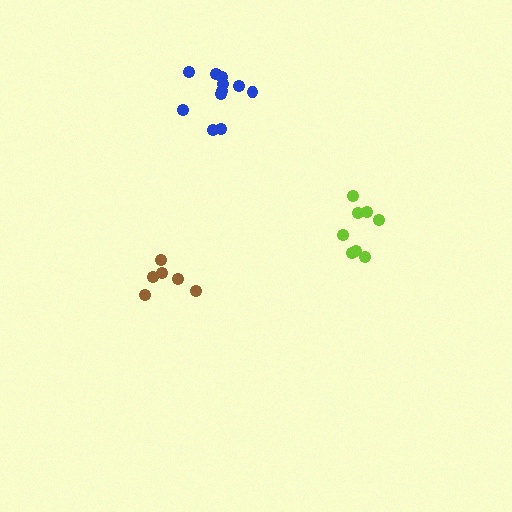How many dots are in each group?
Group 1: 11 dots, Group 2: 8 dots, Group 3: 6 dots (25 total).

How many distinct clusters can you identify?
There are 3 distinct clusters.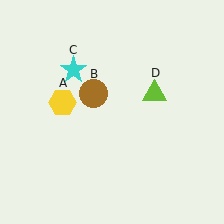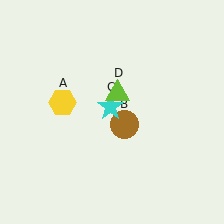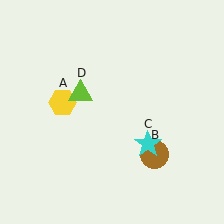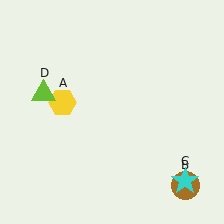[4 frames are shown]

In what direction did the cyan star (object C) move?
The cyan star (object C) moved down and to the right.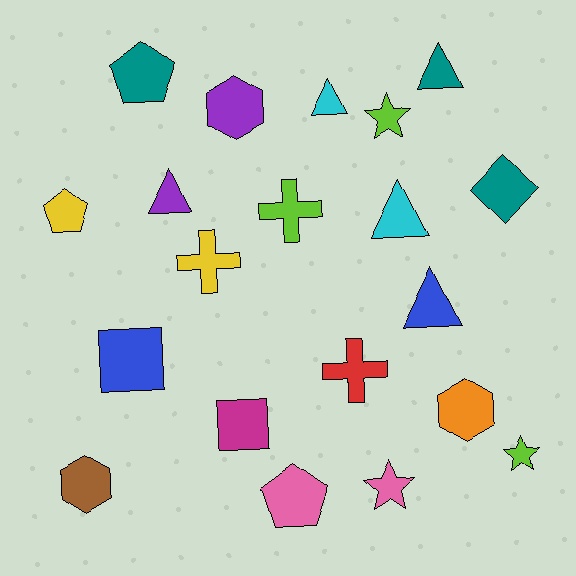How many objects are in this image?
There are 20 objects.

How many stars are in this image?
There are 3 stars.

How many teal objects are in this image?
There are 3 teal objects.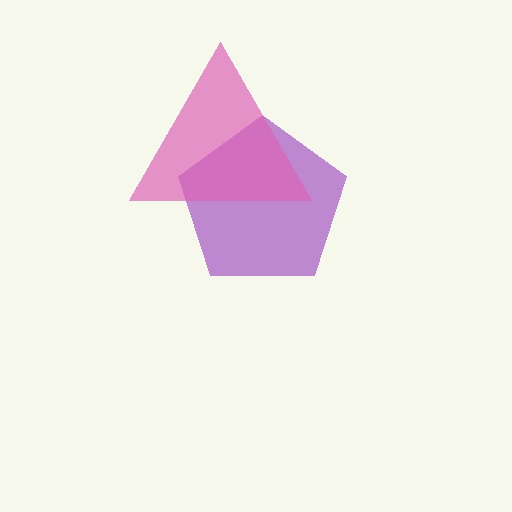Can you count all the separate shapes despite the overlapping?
Yes, there are 2 separate shapes.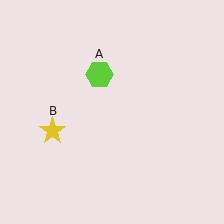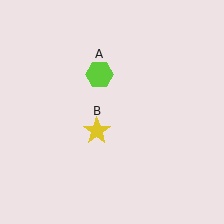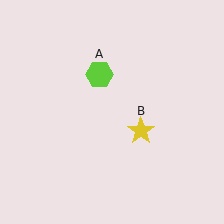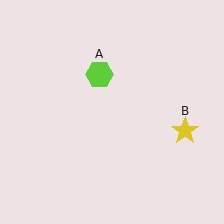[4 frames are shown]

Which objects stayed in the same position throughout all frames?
Lime hexagon (object A) remained stationary.